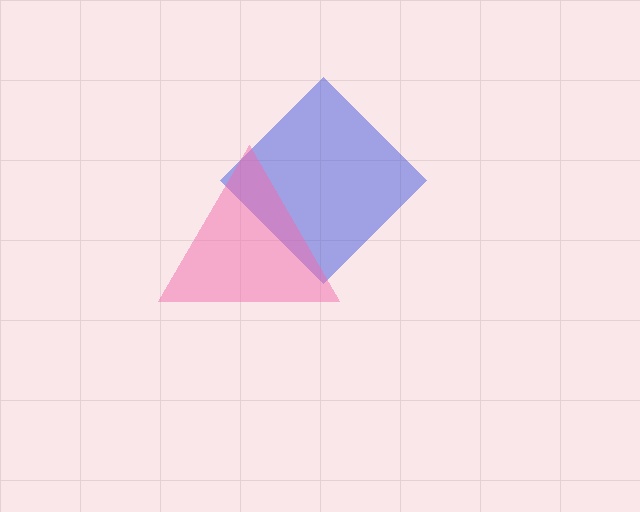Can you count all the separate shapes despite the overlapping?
Yes, there are 2 separate shapes.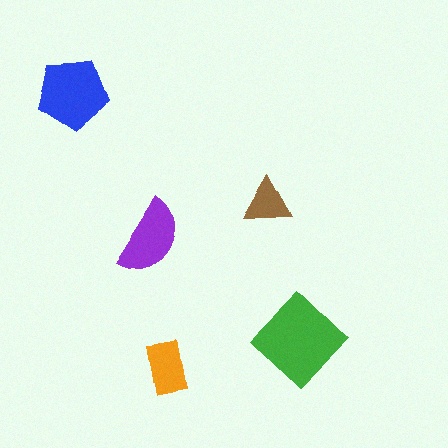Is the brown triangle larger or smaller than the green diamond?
Smaller.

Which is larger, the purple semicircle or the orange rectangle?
The purple semicircle.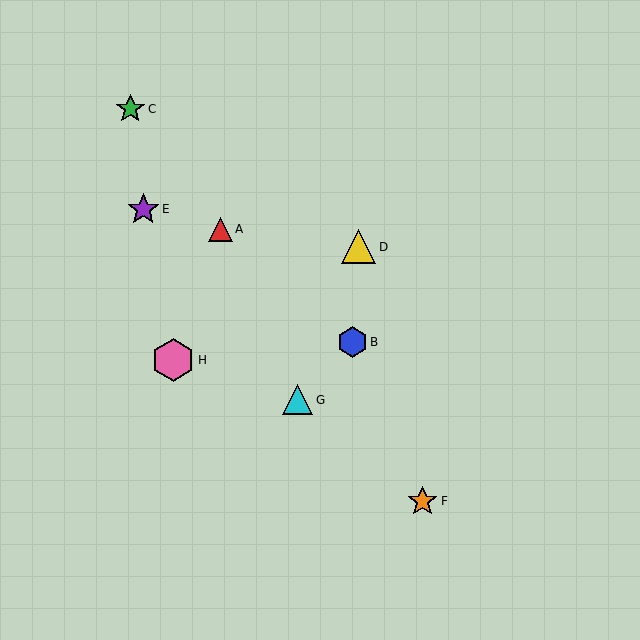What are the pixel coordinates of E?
Object E is at (143, 209).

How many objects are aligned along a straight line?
3 objects (A, C, F) are aligned along a straight line.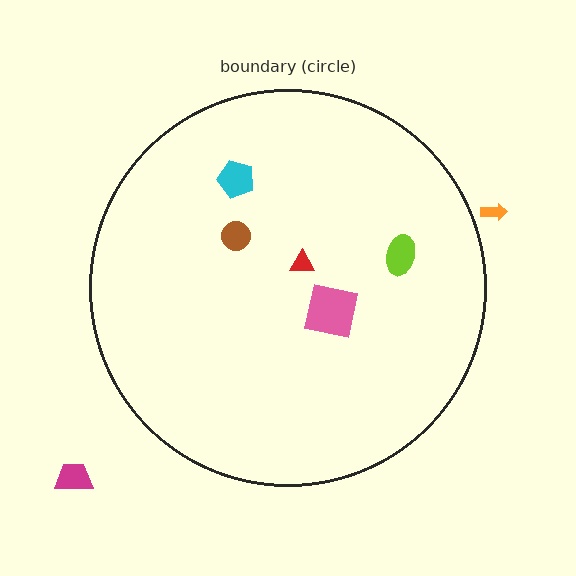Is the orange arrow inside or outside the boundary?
Outside.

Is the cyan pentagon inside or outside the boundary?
Inside.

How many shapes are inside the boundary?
5 inside, 2 outside.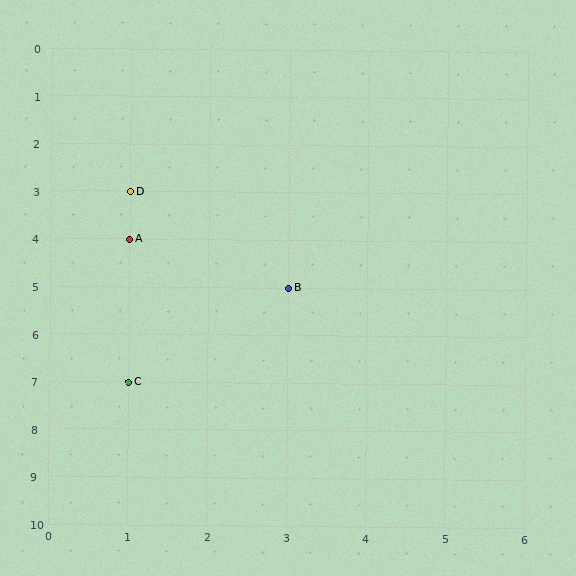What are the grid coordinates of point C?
Point C is at grid coordinates (1, 7).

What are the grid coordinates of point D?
Point D is at grid coordinates (1, 3).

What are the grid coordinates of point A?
Point A is at grid coordinates (1, 4).